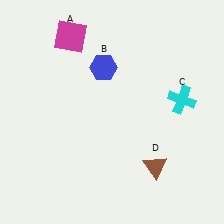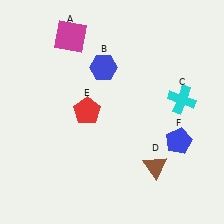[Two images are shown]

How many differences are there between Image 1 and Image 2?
There are 2 differences between the two images.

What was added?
A red pentagon (E), a blue pentagon (F) were added in Image 2.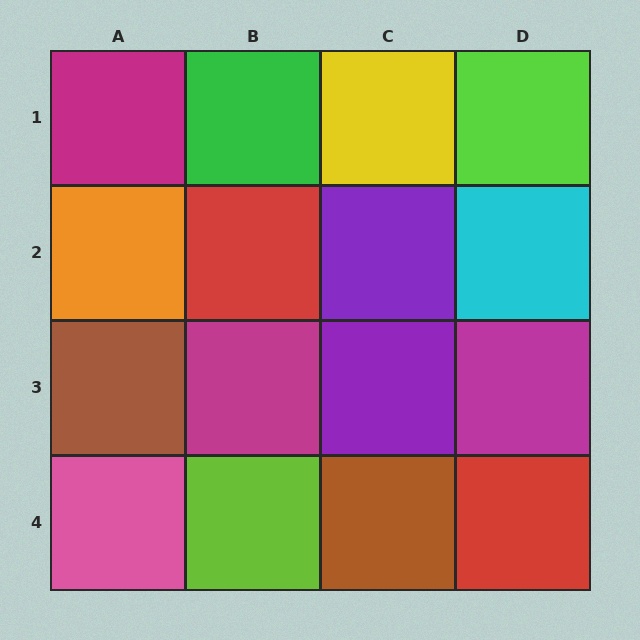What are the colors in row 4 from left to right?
Pink, lime, brown, red.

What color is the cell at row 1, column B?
Green.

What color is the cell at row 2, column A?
Orange.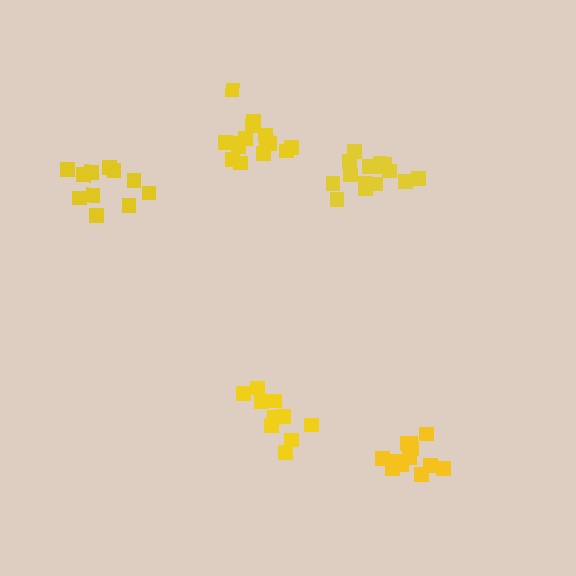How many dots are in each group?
Group 1: 11 dots, Group 2: 12 dots, Group 3: 16 dots, Group 4: 16 dots, Group 5: 10 dots (65 total).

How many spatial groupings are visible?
There are 5 spatial groupings.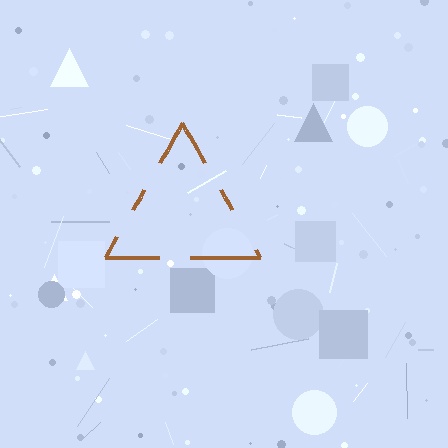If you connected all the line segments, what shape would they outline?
They would outline a triangle.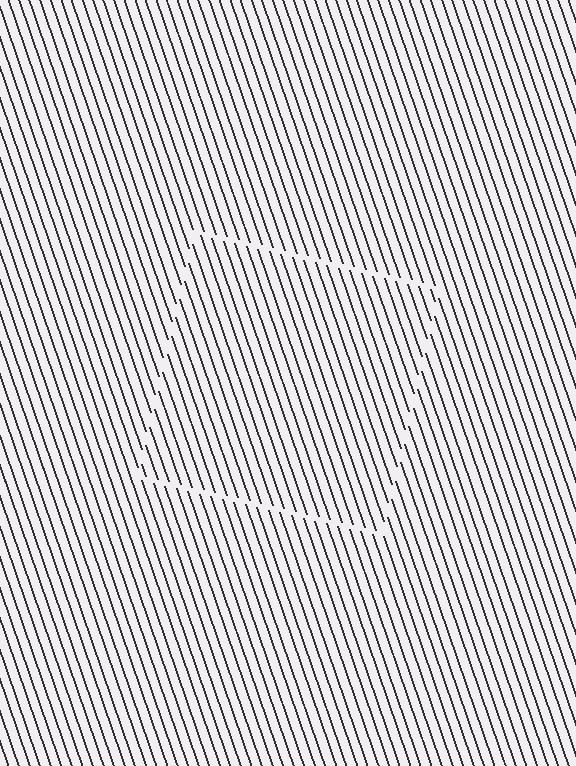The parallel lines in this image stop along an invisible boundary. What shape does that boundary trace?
An illusory square. The interior of the shape contains the same grating, shifted by half a period — the contour is defined by the phase discontinuity where line-ends from the inner and outer gratings abut.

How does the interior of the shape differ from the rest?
The interior of the shape contains the same grating, shifted by half a period — the contour is defined by the phase discontinuity where line-ends from the inner and outer gratings abut.